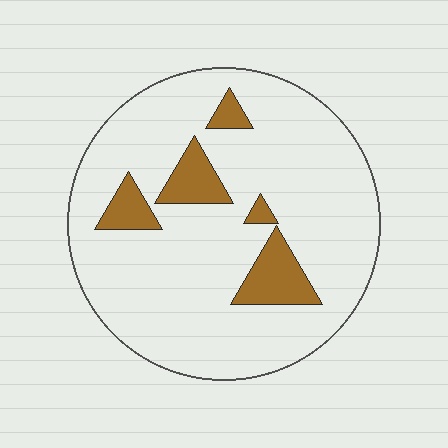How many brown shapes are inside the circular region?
5.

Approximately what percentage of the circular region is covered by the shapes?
Approximately 15%.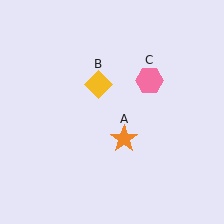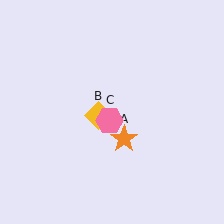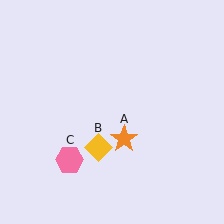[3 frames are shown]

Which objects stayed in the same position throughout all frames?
Orange star (object A) remained stationary.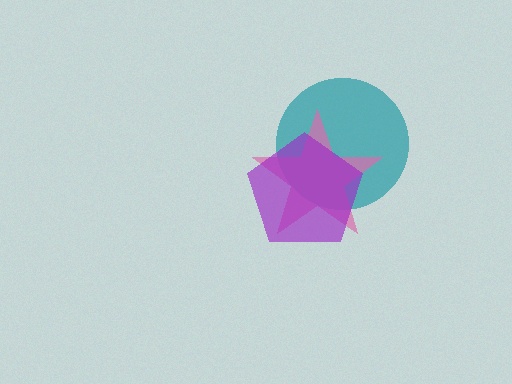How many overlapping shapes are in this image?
There are 3 overlapping shapes in the image.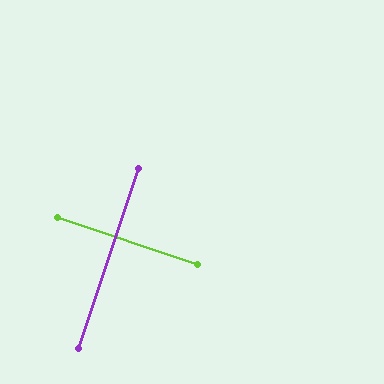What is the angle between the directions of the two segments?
Approximately 90 degrees.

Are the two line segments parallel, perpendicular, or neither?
Perpendicular — they meet at approximately 90°.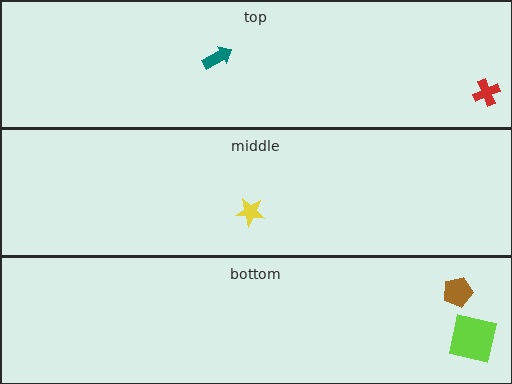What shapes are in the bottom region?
The brown pentagon, the lime square.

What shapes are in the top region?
The teal arrow, the red cross.